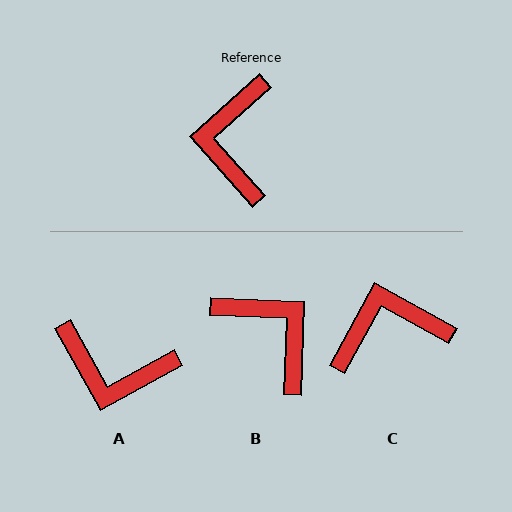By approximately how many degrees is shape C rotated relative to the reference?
Approximately 71 degrees clockwise.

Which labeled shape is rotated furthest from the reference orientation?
B, about 134 degrees away.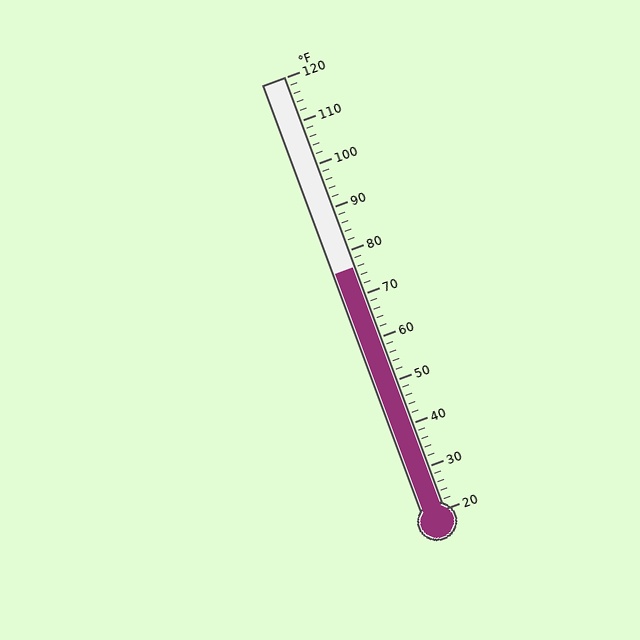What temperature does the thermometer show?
The thermometer shows approximately 76°F.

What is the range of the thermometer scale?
The thermometer scale ranges from 20°F to 120°F.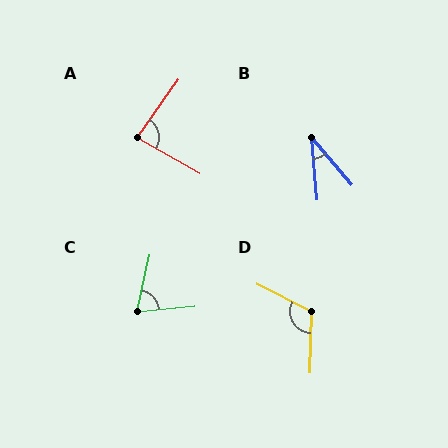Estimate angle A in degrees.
Approximately 84 degrees.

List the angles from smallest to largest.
B (36°), C (72°), A (84°), D (115°).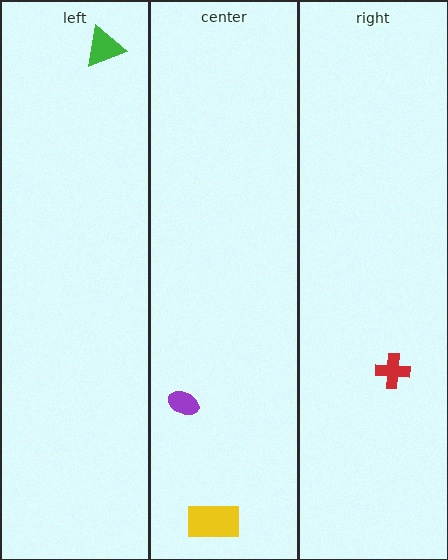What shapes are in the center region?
The yellow rectangle, the purple ellipse.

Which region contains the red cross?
The right region.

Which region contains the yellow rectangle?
The center region.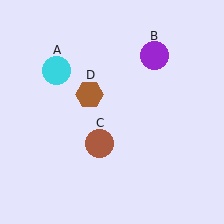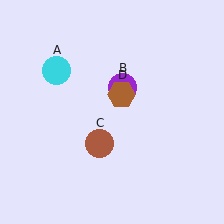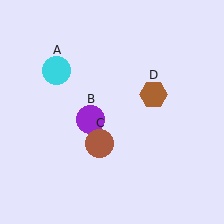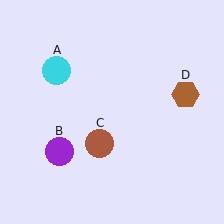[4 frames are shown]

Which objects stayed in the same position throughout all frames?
Cyan circle (object A) and brown circle (object C) remained stationary.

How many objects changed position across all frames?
2 objects changed position: purple circle (object B), brown hexagon (object D).